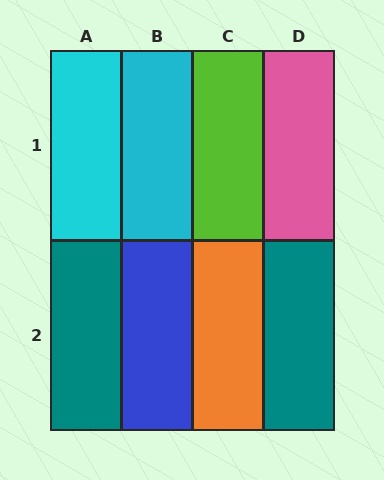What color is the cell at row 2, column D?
Teal.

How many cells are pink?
1 cell is pink.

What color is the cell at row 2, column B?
Blue.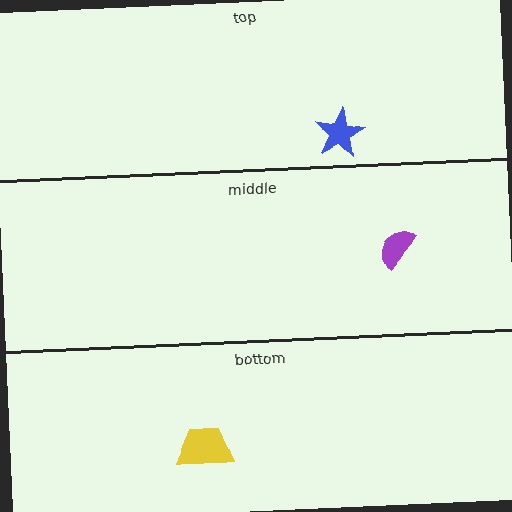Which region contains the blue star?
The top region.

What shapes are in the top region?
The blue star.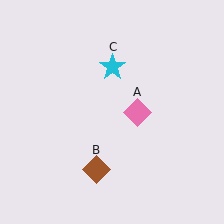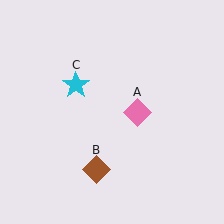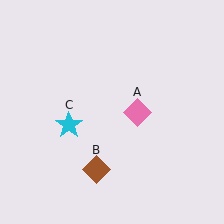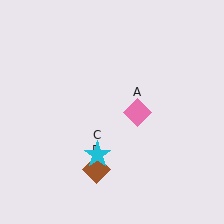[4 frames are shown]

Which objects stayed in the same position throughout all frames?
Pink diamond (object A) and brown diamond (object B) remained stationary.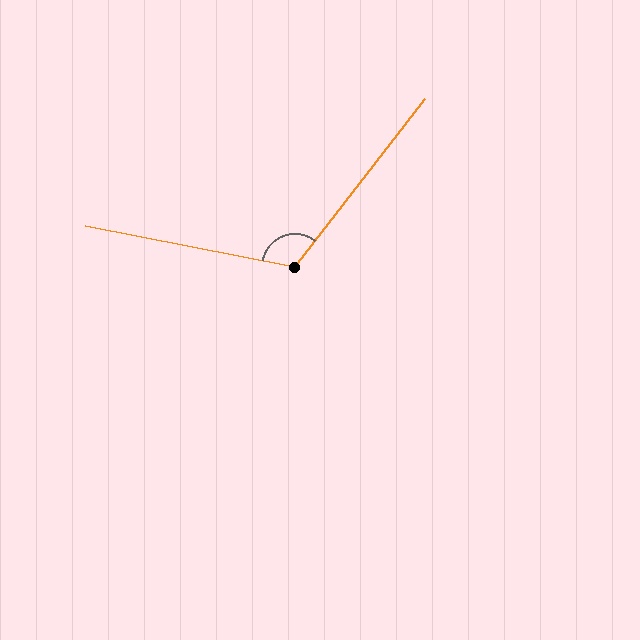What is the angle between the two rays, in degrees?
Approximately 117 degrees.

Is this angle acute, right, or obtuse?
It is obtuse.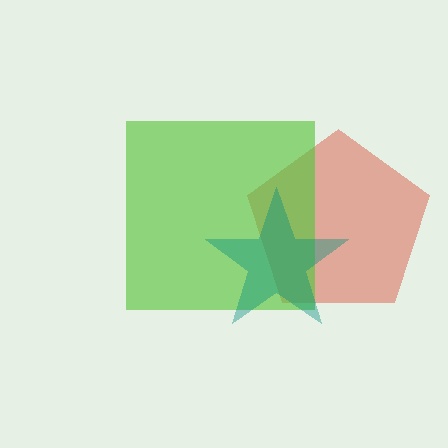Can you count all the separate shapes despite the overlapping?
Yes, there are 3 separate shapes.